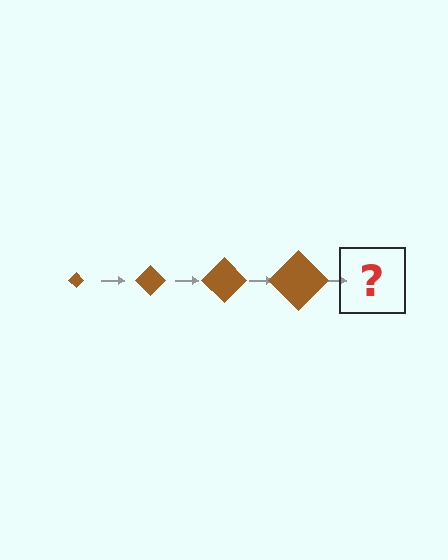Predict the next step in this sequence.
The next step is a brown diamond, larger than the previous one.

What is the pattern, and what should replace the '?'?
The pattern is that the diamond gets progressively larger each step. The '?' should be a brown diamond, larger than the previous one.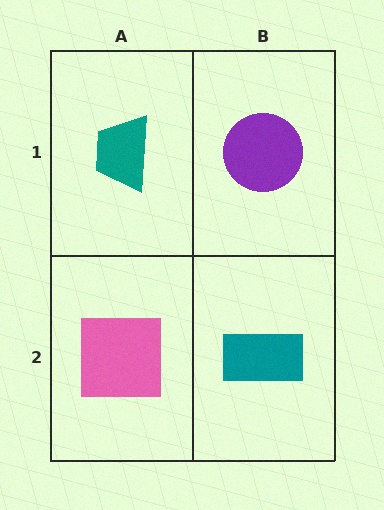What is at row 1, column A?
A teal trapezoid.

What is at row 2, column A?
A pink square.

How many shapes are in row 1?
2 shapes.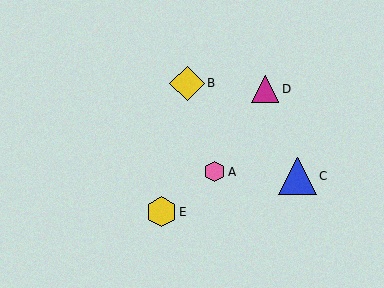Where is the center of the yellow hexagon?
The center of the yellow hexagon is at (161, 212).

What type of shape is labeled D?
Shape D is a magenta triangle.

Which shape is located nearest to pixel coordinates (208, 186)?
The pink hexagon (labeled A) at (215, 172) is nearest to that location.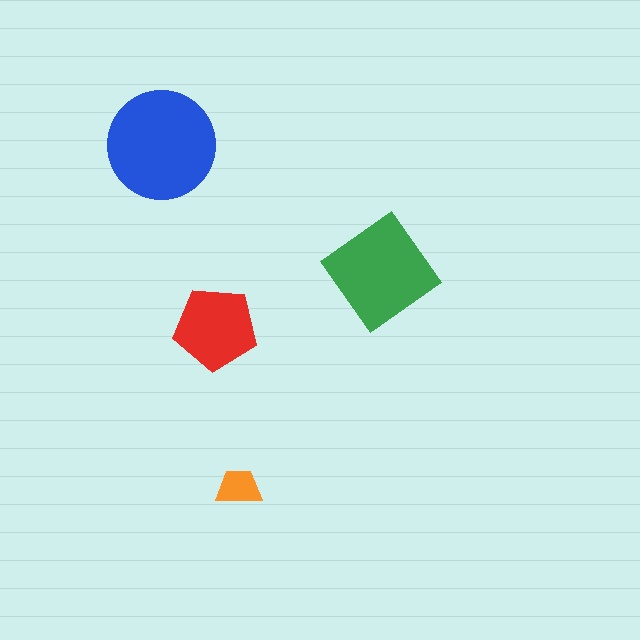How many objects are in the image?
There are 4 objects in the image.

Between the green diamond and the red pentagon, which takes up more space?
The green diamond.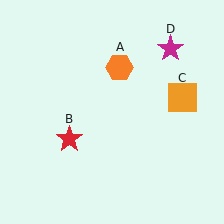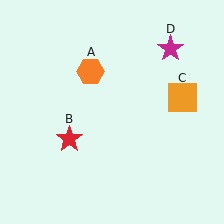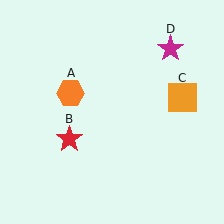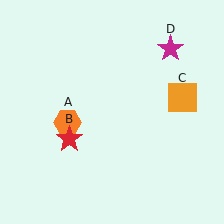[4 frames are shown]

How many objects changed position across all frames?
1 object changed position: orange hexagon (object A).